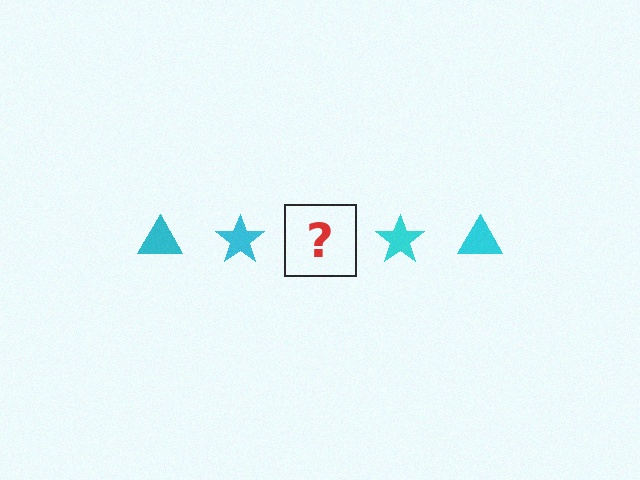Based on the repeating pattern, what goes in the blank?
The blank should be a cyan triangle.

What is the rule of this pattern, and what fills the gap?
The rule is that the pattern cycles through triangle, star shapes in cyan. The gap should be filled with a cyan triangle.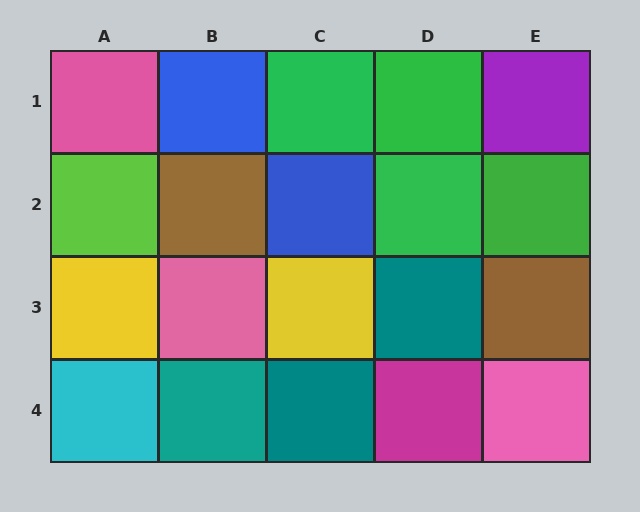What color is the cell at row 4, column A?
Cyan.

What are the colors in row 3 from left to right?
Yellow, pink, yellow, teal, brown.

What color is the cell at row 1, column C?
Green.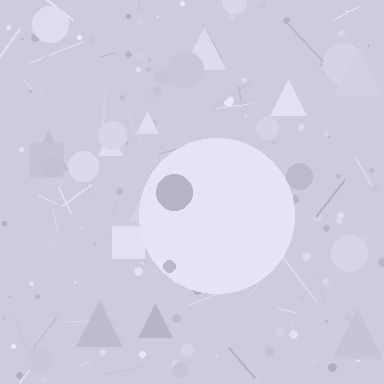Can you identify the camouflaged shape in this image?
The camouflaged shape is a circle.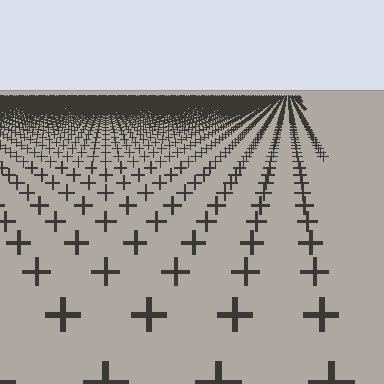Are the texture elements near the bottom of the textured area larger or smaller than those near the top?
Larger. Near the bottom, elements are closer to the viewer and appear at a bigger on-screen size.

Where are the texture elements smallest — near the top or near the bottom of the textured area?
Near the top.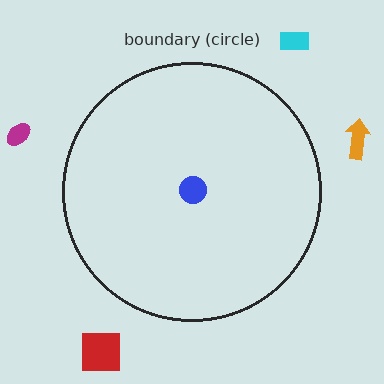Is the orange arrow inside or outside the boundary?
Outside.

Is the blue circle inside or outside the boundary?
Inside.